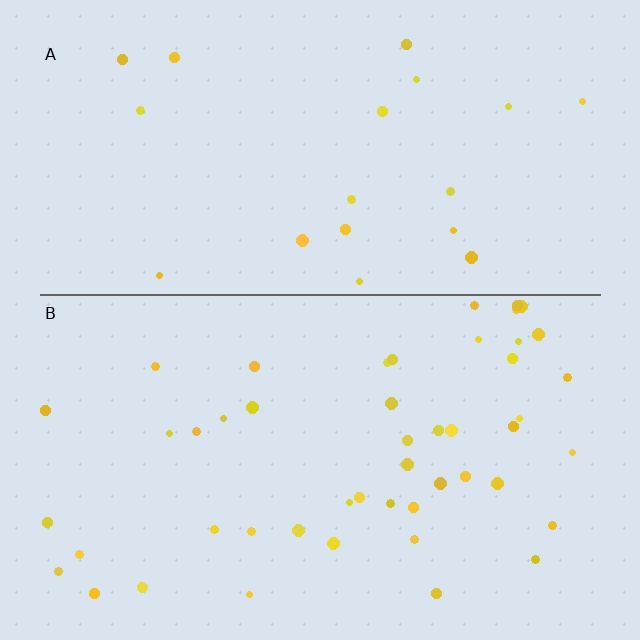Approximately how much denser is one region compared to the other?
Approximately 2.4× — region B over region A.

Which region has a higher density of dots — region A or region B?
B (the bottom).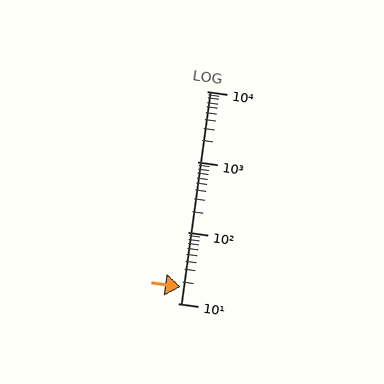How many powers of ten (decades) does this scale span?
The scale spans 3 decades, from 10 to 10000.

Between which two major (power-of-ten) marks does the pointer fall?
The pointer is between 10 and 100.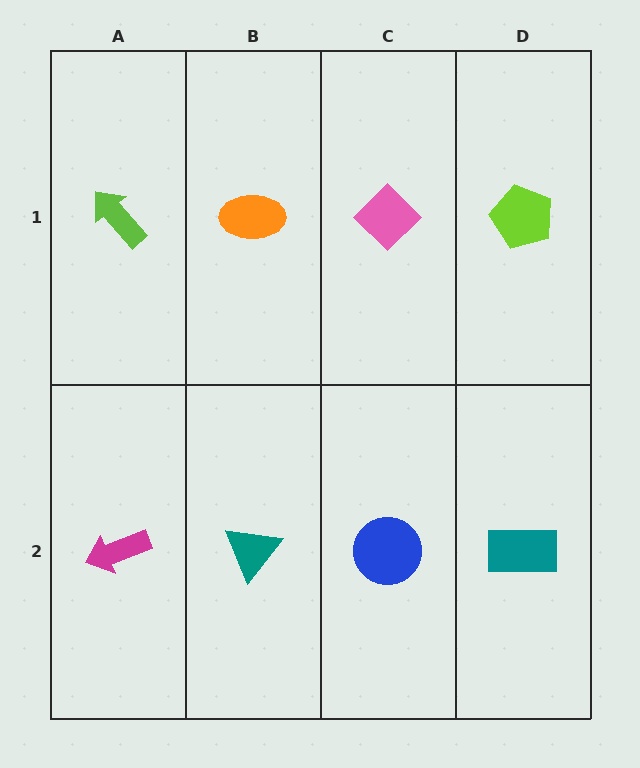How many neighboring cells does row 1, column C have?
3.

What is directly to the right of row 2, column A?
A teal triangle.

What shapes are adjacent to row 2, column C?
A pink diamond (row 1, column C), a teal triangle (row 2, column B), a teal rectangle (row 2, column D).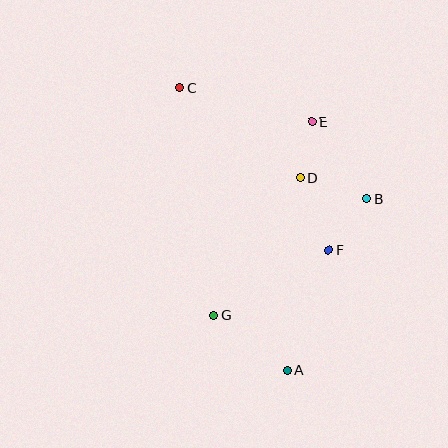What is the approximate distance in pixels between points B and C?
The distance between B and C is approximately 217 pixels.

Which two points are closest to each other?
Points D and E are closest to each other.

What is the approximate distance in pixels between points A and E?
The distance between A and E is approximately 250 pixels.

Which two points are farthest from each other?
Points A and C are farthest from each other.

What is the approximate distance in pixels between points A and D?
The distance between A and D is approximately 193 pixels.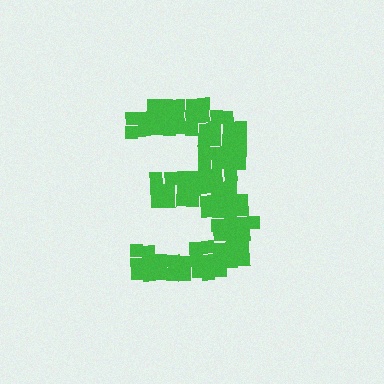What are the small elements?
The small elements are squares.